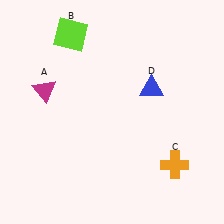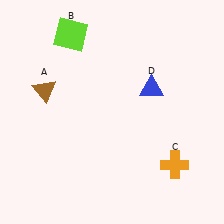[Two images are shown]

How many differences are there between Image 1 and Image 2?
There is 1 difference between the two images.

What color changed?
The triangle (A) changed from magenta in Image 1 to brown in Image 2.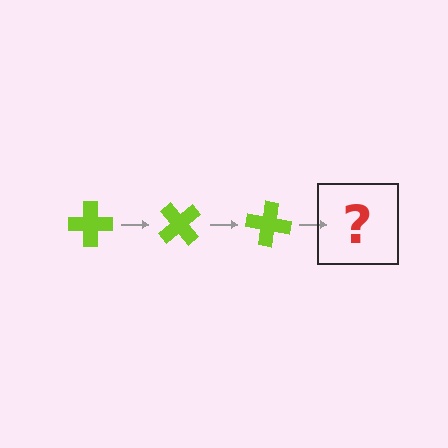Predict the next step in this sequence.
The next step is a lime cross rotated 150 degrees.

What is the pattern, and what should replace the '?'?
The pattern is that the cross rotates 50 degrees each step. The '?' should be a lime cross rotated 150 degrees.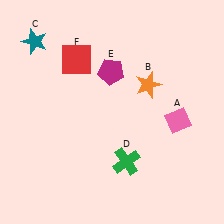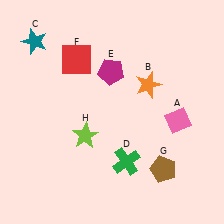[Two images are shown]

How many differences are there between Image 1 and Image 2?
There are 2 differences between the two images.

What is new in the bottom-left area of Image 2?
A lime star (H) was added in the bottom-left area of Image 2.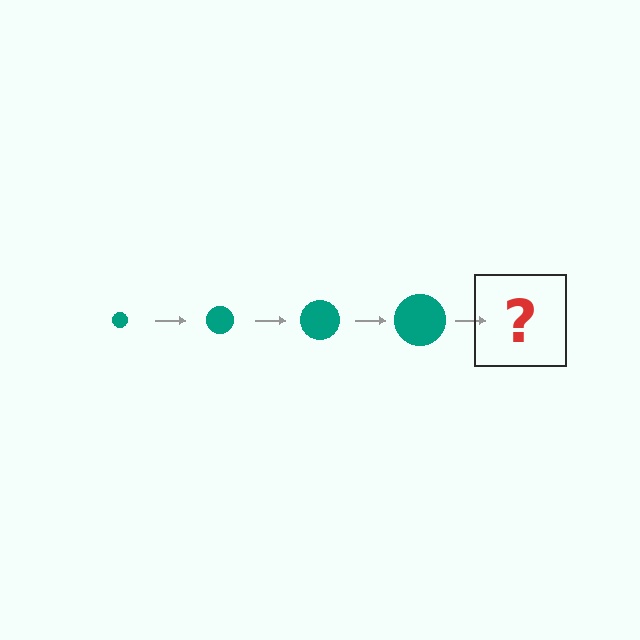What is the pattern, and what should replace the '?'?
The pattern is that the circle gets progressively larger each step. The '?' should be a teal circle, larger than the previous one.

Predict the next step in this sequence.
The next step is a teal circle, larger than the previous one.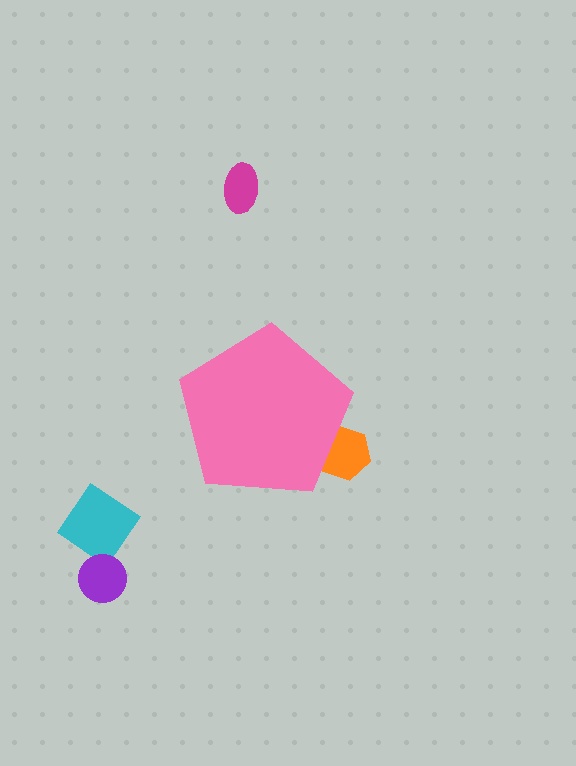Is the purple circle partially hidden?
No, the purple circle is fully visible.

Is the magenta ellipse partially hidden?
No, the magenta ellipse is fully visible.